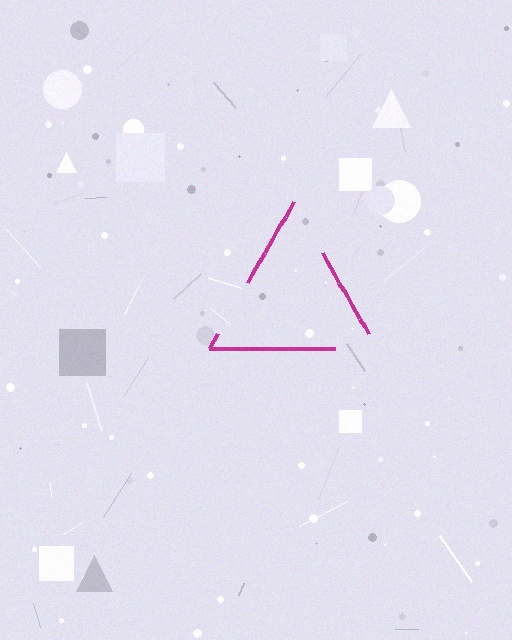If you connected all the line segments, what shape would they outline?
They would outline a triangle.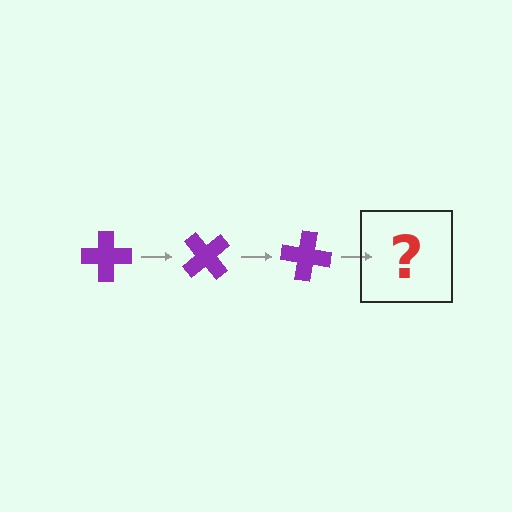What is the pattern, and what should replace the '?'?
The pattern is that the cross rotates 50 degrees each step. The '?' should be a purple cross rotated 150 degrees.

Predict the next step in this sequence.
The next step is a purple cross rotated 150 degrees.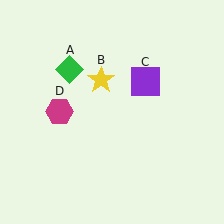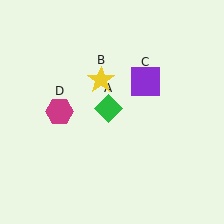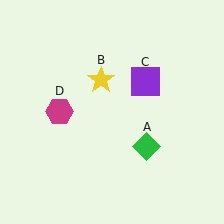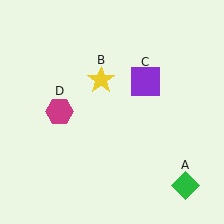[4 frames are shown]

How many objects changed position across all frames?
1 object changed position: green diamond (object A).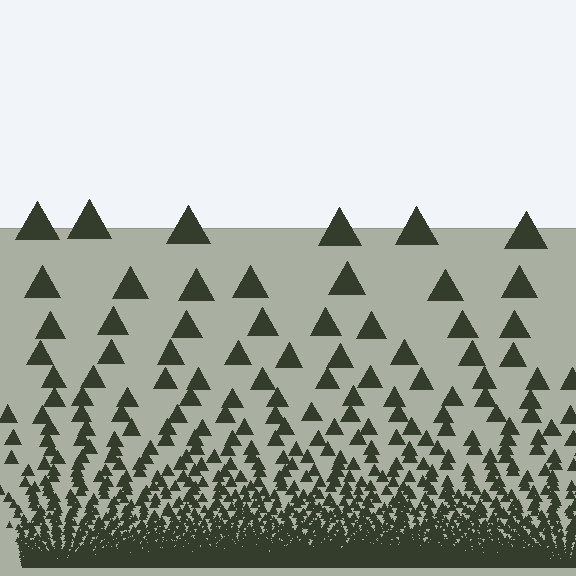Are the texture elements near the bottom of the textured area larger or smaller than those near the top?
Smaller. The gradient is inverted — elements near the bottom are smaller and denser.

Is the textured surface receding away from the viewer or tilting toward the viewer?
The surface appears to tilt toward the viewer. Texture elements get larger and sparser toward the top.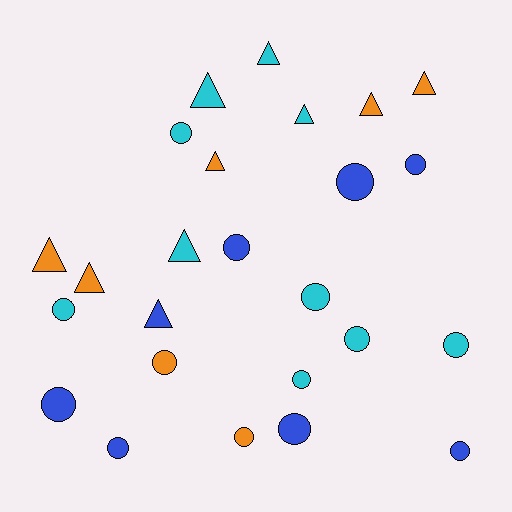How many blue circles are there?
There are 7 blue circles.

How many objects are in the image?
There are 25 objects.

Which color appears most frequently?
Cyan, with 10 objects.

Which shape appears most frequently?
Circle, with 15 objects.